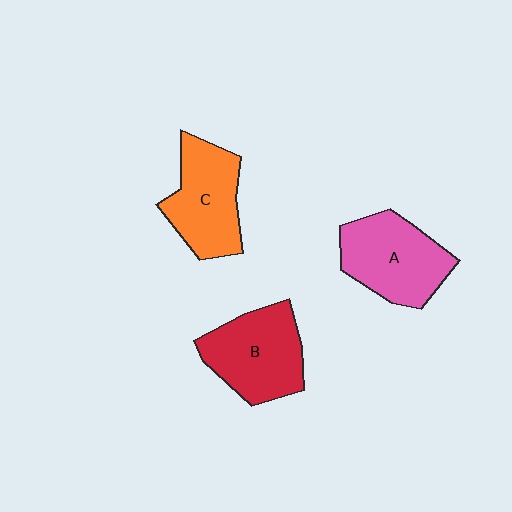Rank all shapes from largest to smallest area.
From largest to smallest: A (pink), B (red), C (orange).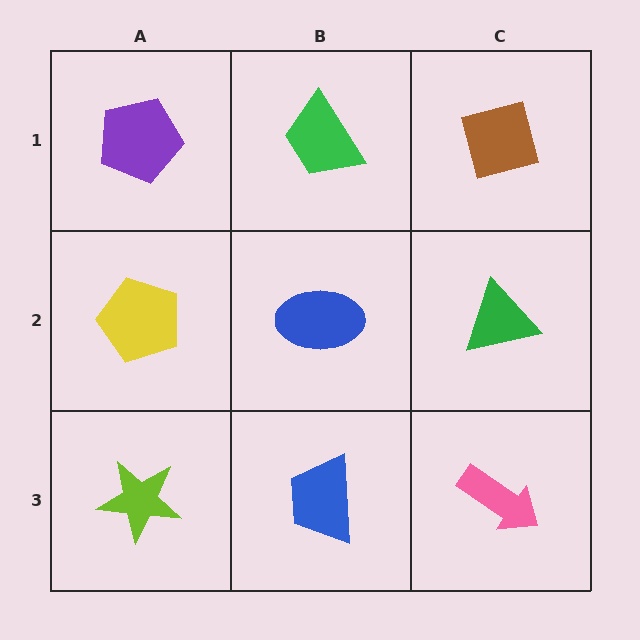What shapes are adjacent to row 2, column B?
A green trapezoid (row 1, column B), a blue trapezoid (row 3, column B), a yellow pentagon (row 2, column A), a green triangle (row 2, column C).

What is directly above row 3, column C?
A green triangle.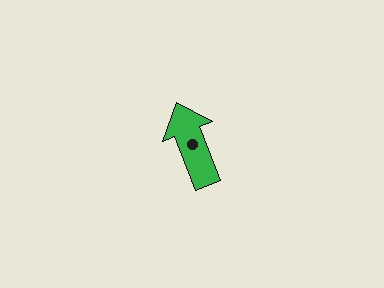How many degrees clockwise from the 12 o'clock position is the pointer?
Approximately 339 degrees.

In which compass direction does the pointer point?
North.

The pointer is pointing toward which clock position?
Roughly 11 o'clock.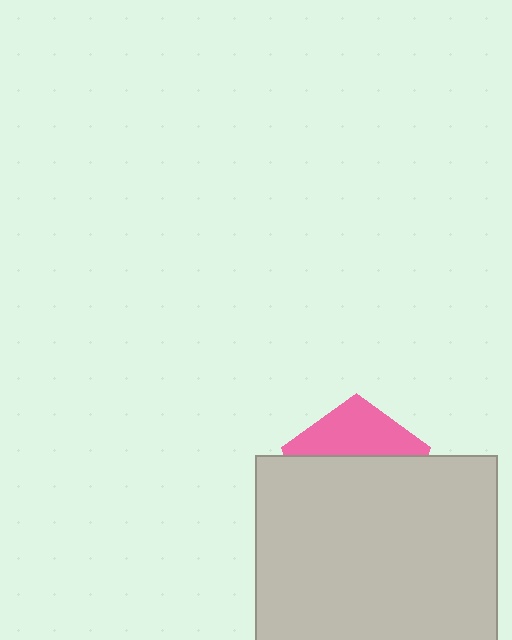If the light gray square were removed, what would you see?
You would see the complete pink pentagon.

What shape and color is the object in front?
The object in front is a light gray square.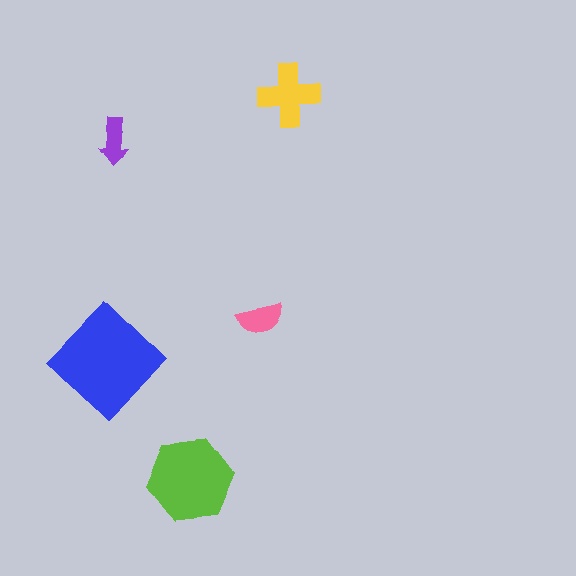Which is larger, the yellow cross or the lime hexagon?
The lime hexagon.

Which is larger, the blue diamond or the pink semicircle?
The blue diamond.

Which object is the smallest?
The purple arrow.